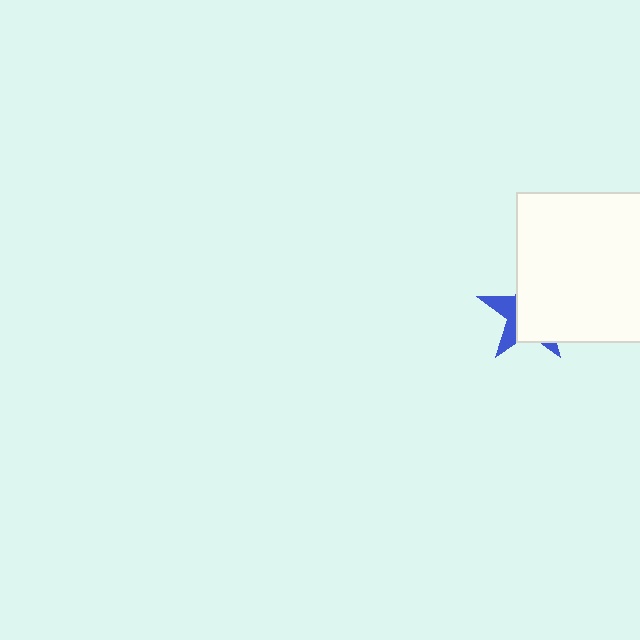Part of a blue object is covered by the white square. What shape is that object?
It is a star.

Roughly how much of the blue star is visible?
A small part of it is visible (roughly 31%).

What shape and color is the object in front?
The object in front is a white square.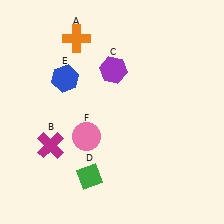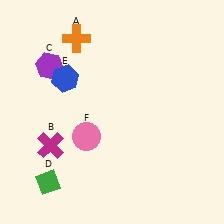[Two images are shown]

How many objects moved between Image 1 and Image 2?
2 objects moved between the two images.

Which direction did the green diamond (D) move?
The green diamond (D) moved left.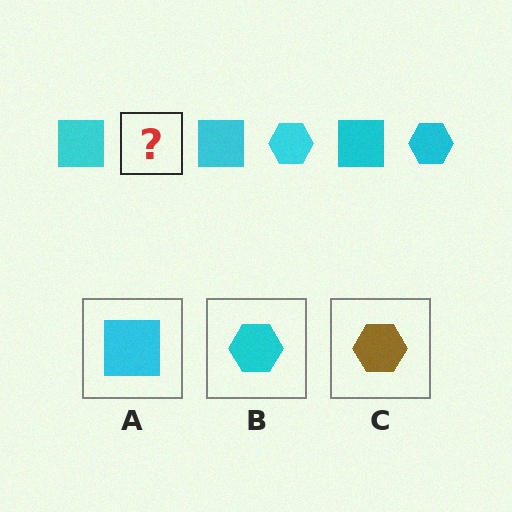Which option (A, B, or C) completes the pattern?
B.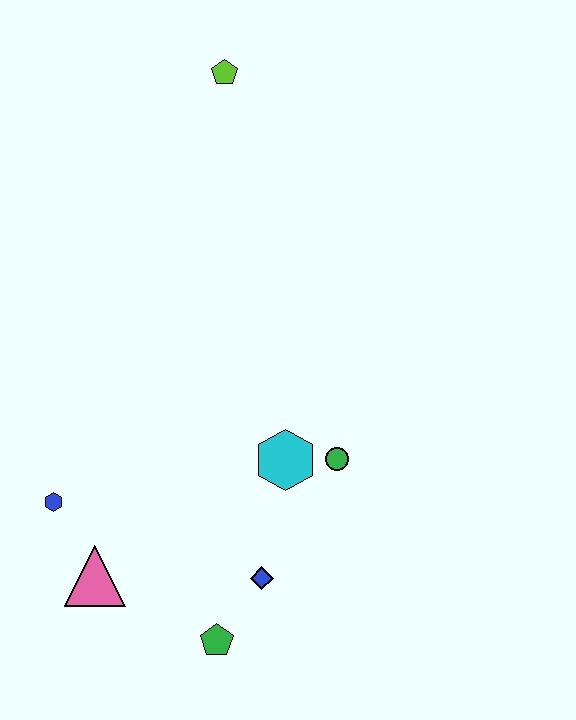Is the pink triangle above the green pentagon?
Yes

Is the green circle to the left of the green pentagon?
No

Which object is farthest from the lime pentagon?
The green pentagon is farthest from the lime pentagon.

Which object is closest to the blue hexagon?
The pink triangle is closest to the blue hexagon.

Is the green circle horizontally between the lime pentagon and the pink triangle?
No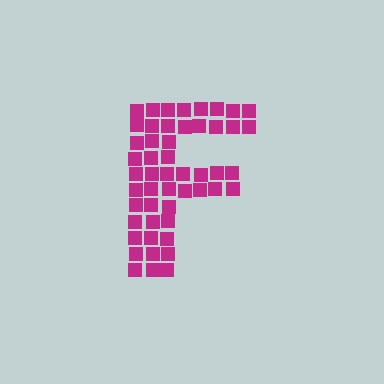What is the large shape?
The large shape is the letter F.